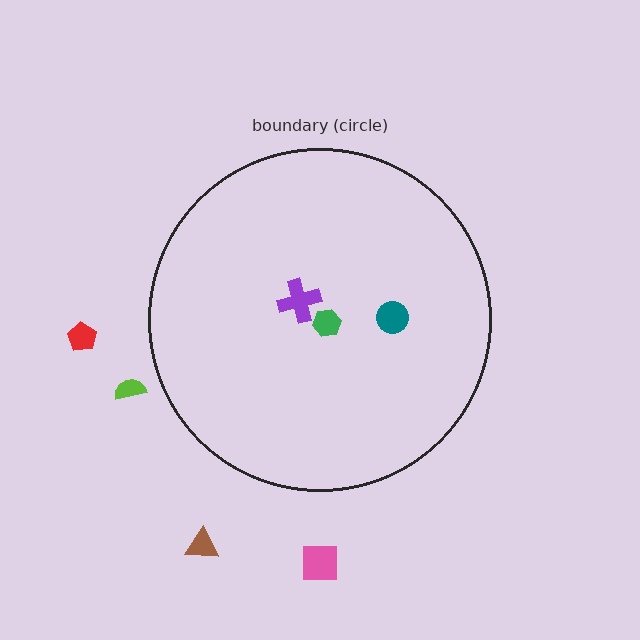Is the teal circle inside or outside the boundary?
Inside.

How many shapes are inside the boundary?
3 inside, 4 outside.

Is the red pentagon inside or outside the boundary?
Outside.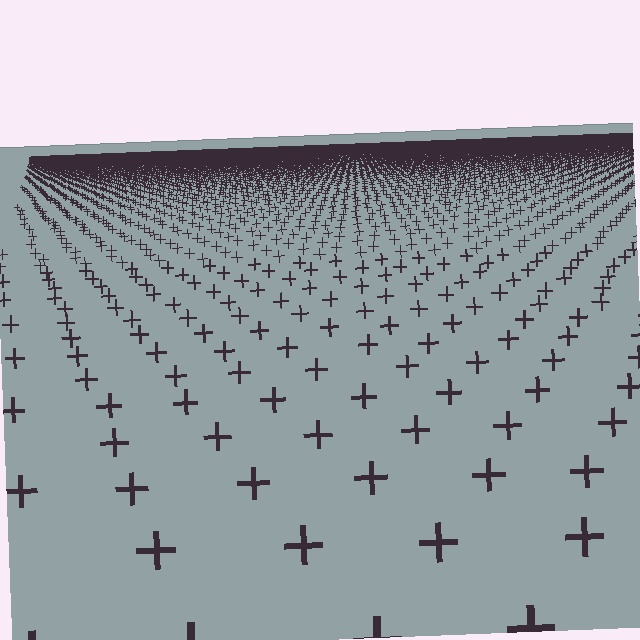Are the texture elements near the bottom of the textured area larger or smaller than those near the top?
Larger. Near the bottom, elements are closer to the viewer and appear at a bigger on-screen size.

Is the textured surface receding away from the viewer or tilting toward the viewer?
The surface is receding away from the viewer. Texture elements get smaller and denser toward the top.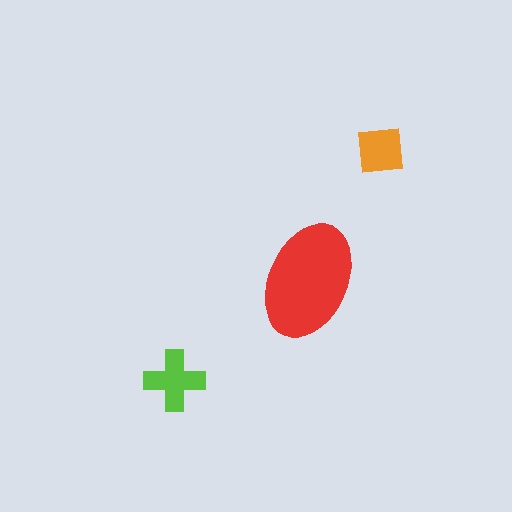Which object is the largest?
The red ellipse.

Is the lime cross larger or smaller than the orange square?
Larger.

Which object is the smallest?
The orange square.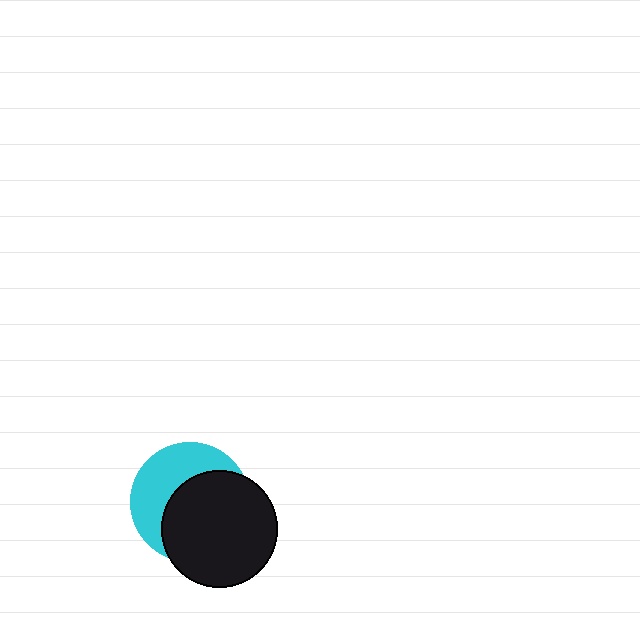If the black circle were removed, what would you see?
You would see the complete cyan circle.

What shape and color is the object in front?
The object in front is a black circle.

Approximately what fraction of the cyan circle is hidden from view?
Roughly 57% of the cyan circle is hidden behind the black circle.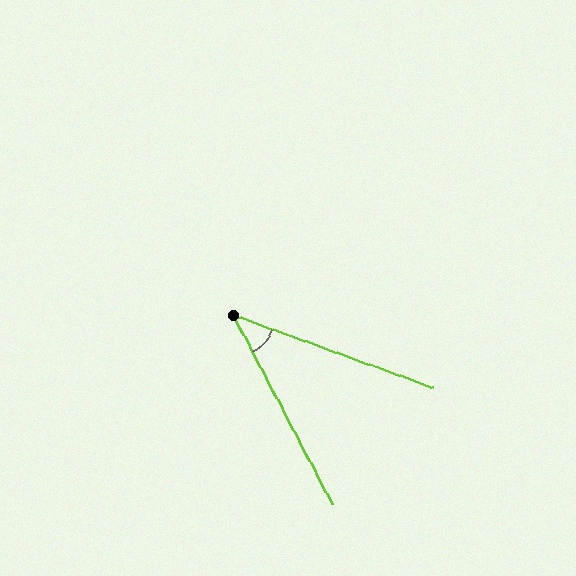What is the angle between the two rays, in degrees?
Approximately 42 degrees.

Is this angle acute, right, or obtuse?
It is acute.